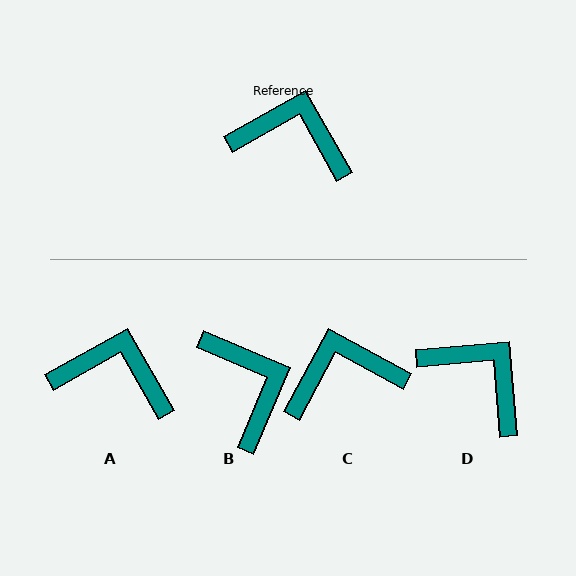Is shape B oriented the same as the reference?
No, it is off by about 52 degrees.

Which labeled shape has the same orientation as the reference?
A.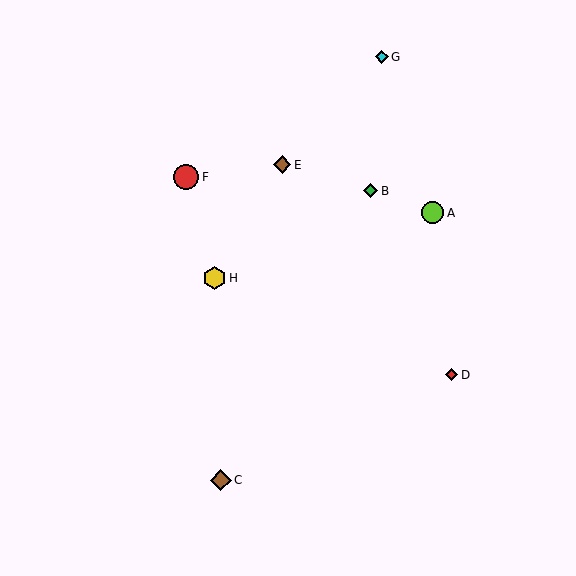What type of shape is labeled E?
Shape E is a brown diamond.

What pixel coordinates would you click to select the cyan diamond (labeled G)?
Click at (382, 57) to select the cyan diamond G.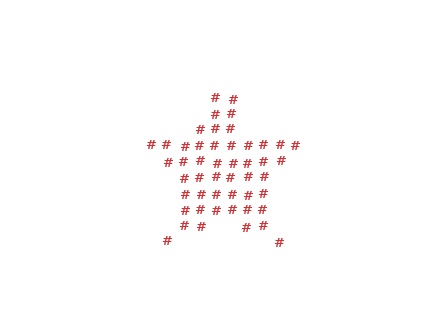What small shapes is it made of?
It is made of small hash symbols.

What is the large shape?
The large shape is a star.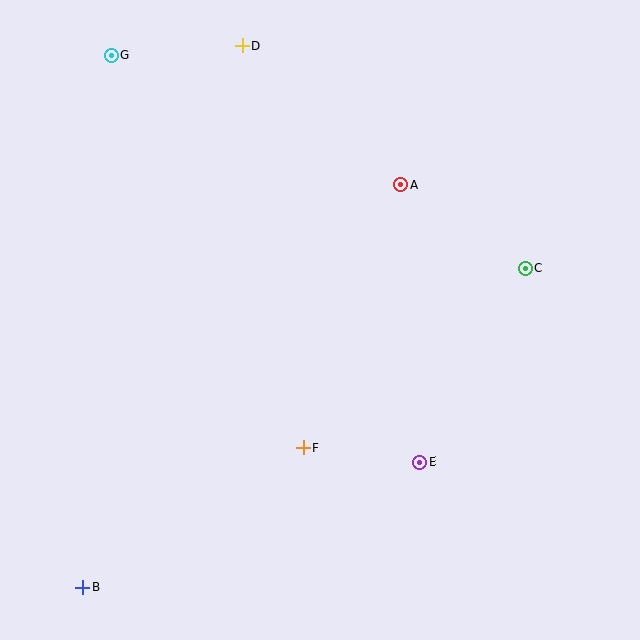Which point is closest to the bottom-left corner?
Point B is closest to the bottom-left corner.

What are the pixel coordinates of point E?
Point E is at (419, 462).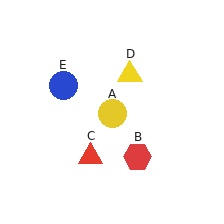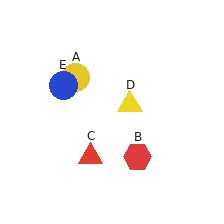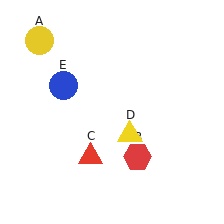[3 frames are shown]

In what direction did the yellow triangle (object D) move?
The yellow triangle (object D) moved down.